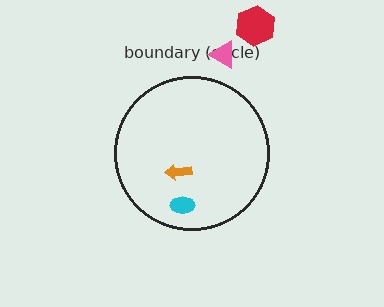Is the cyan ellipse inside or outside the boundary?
Inside.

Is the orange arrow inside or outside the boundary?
Inside.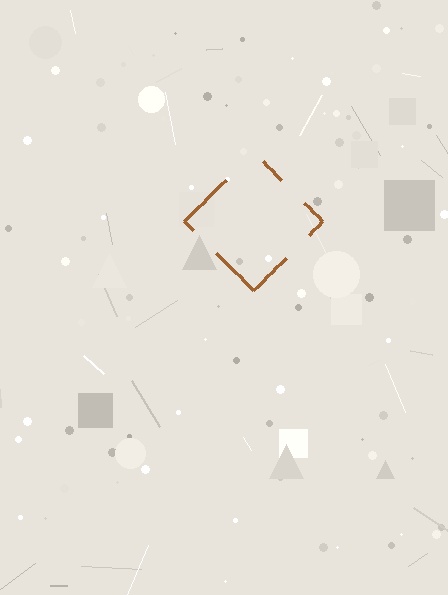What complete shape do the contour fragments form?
The contour fragments form a diamond.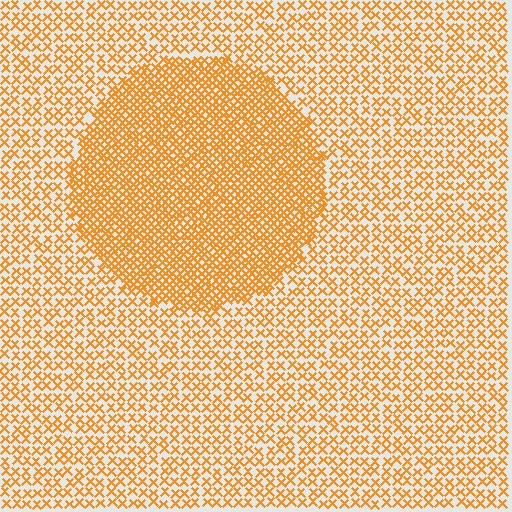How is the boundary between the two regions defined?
The boundary is defined by a change in element density (approximately 2.2x ratio). All elements are the same color, size, and shape.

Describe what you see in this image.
The image contains small orange elements arranged at two different densities. A circle-shaped region is visible where the elements are more densely packed than the surrounding area.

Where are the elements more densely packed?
The elements are more densely packed inside the circle boundary.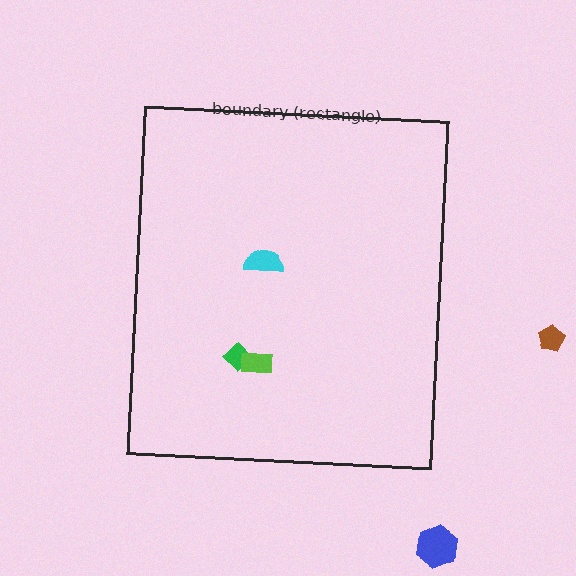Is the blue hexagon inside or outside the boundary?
Outside.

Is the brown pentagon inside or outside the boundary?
Outside.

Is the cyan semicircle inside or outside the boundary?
Inside.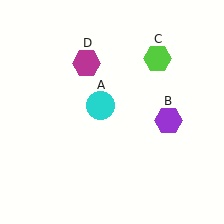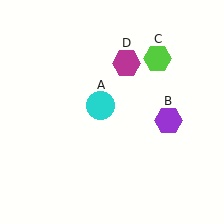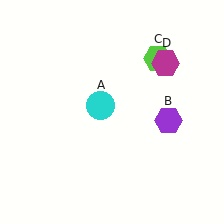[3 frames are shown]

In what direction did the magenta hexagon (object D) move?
The magenta hexagon (object D) moved right.